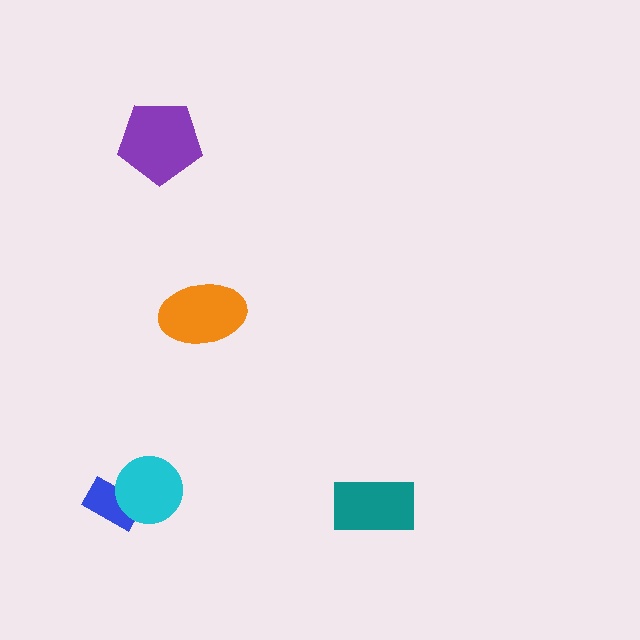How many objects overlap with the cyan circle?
1 object overlaps with the cyan circle.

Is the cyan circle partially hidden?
No, no other shape covers it.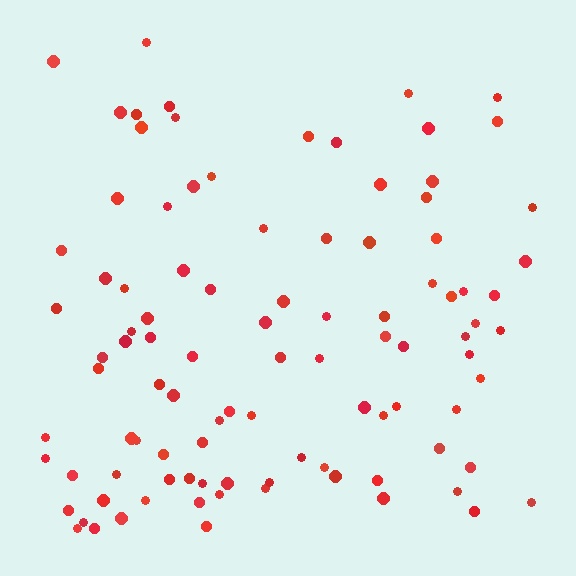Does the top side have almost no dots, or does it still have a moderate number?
Still a moderate number, just noticeably fewer than the bottom.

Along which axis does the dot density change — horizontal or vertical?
Vertical.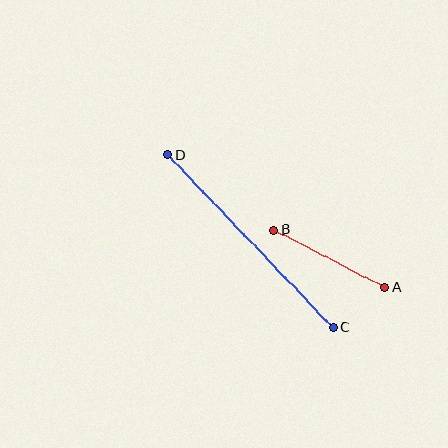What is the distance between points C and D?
The distance is approximately 238 pixels.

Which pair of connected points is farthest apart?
Points C and D are farthest apart.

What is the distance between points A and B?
The distance is approximately 124 pixels.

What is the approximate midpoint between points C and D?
The midpoint is at approximately (250, 241) pixels.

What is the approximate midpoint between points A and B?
The midpoint is at approximately (329, 259) pixels.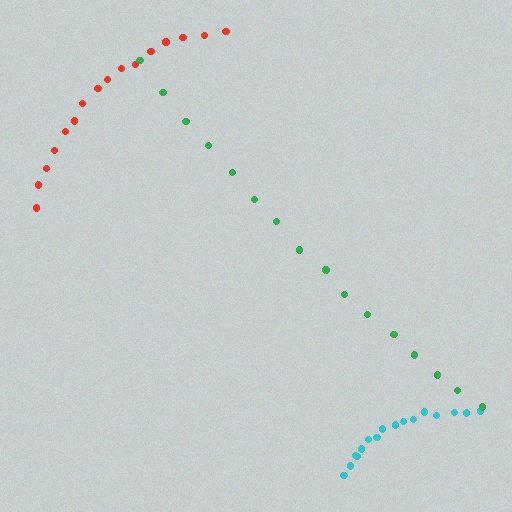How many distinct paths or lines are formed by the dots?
There are 3 distinct paths.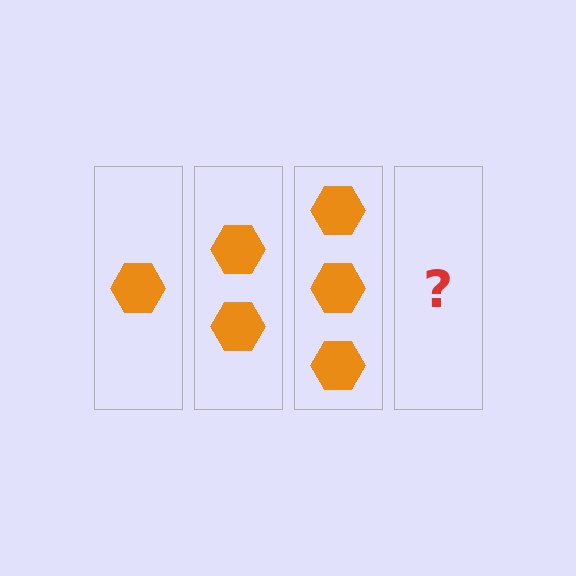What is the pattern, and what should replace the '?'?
The pattern is that each step adds one more hexagon. The '?' should be 4 hexagons.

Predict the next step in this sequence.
The next step is 4 hexagons.